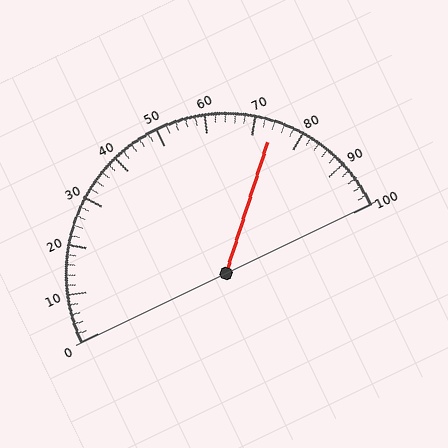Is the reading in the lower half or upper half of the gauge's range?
The reading is in the upper half of the range (0 to 100).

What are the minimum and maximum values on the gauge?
The gauge ranges from 0 to 100.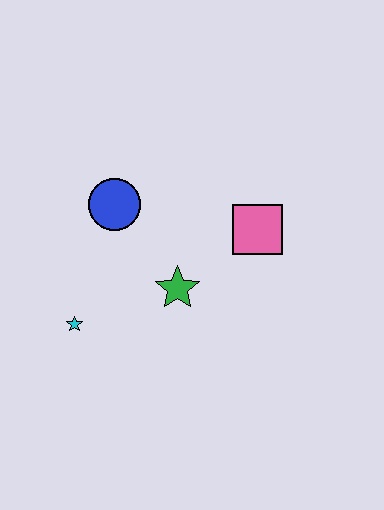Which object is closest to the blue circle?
The green star is closest to the blue circle.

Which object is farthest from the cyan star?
The pink square is farthest from the cyan star.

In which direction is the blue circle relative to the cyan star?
The blue circle is above the cyan star.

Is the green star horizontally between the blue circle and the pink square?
Yes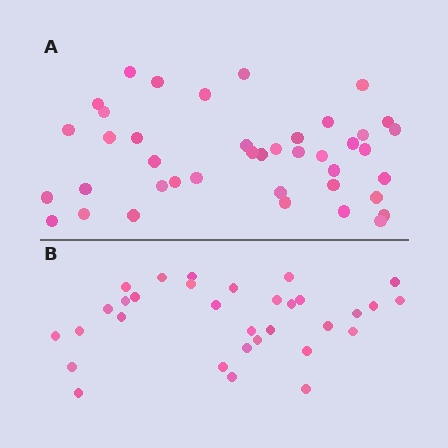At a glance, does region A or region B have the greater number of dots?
Region A (the top region) has more dots.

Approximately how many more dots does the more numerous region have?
Region A has roughly 8 or so more dots than region B.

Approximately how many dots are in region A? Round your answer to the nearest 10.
About 40 dots. (The exact count is 41, which rounds to 40.)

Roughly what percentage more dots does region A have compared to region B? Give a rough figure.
About 30% more.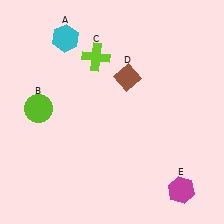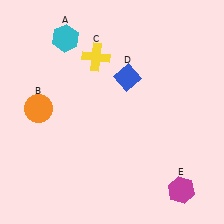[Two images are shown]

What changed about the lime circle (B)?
In Image 1, B is lime. In Image 2, it changed to orange.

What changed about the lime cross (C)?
In Image 1, C is lime. In Image 2, it changed to yellow.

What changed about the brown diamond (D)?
In Image 1, D is brown. In Image 2, it changed to blue.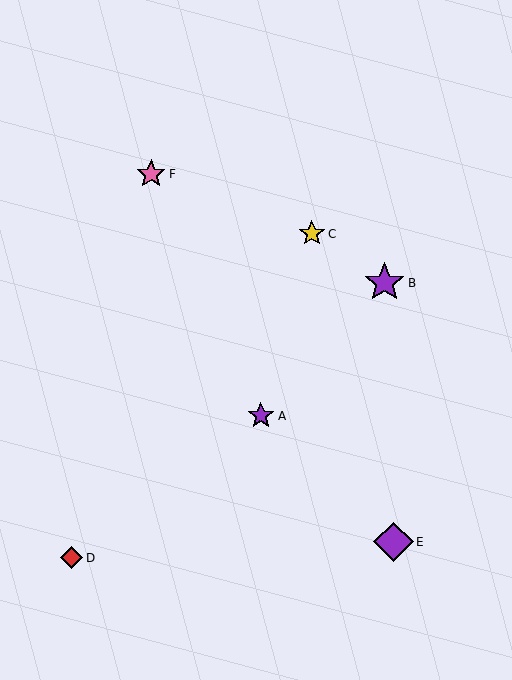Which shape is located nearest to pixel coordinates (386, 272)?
The purple star (labeled B) at (385, 283) is nearest to that location.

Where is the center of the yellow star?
The center of the yellow star is at (312, 234).